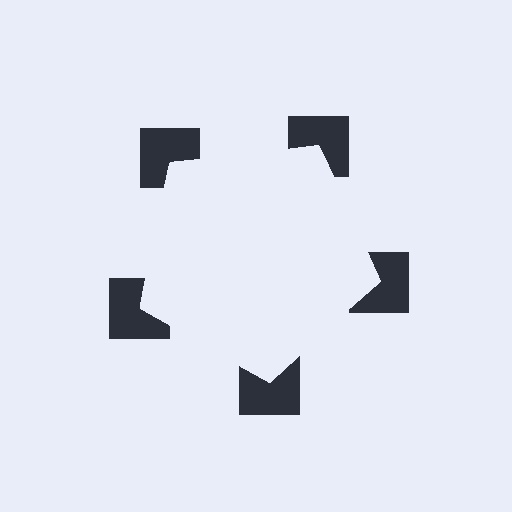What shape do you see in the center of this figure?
An illusory pentagon — its edges are inferred from the aligned wedge cuts in the notched squares, not physically drawn.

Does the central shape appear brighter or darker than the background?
It typically appears slightly brighter than the background, even though no actual brightness change is drawn.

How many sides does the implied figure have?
5 sides.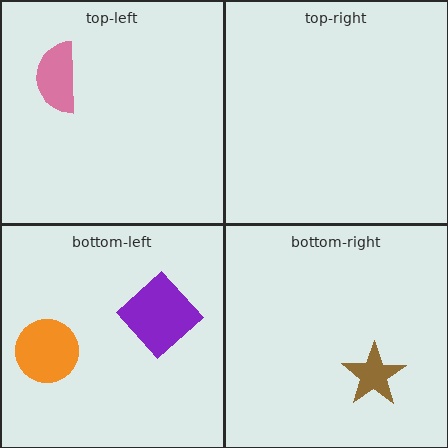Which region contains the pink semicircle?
The top-left region.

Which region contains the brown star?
The bottom-right region.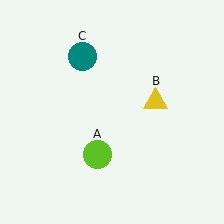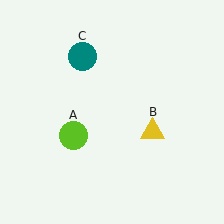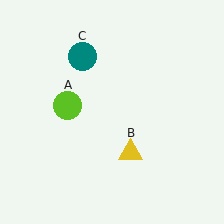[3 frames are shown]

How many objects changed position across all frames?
2 objects changed position: lime circle (object A), yellow triangle (object B).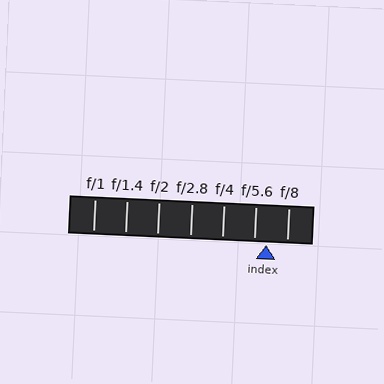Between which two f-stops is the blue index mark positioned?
The index mark is between f/5.6 and f/8.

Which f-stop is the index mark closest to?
The index mark is closest to f/5.6.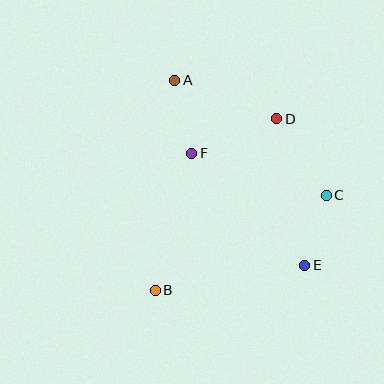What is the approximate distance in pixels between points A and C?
The distance between A and C is approximately 190 pixels.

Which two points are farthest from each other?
Points A and E are farthest from each other.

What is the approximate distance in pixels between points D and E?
The distance between D and E is approximately 149 pixels.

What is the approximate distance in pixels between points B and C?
The distance between B and C is approximately 195 pixels.